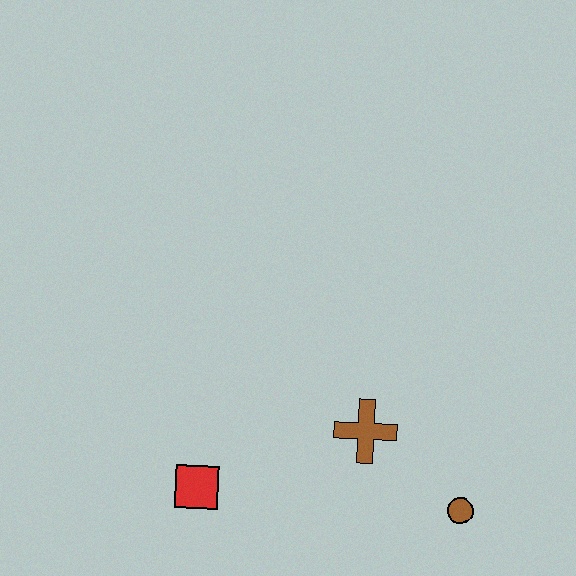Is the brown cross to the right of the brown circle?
No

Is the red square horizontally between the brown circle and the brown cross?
No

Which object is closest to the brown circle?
The brown cross is closest to the brown circle.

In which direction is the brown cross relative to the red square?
The brown cross is to the right of the red square.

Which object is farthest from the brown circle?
The red square is farthest from the brown circle.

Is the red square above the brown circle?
Yes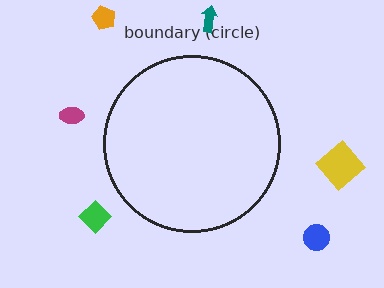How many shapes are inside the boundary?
0 inside, 6 outside.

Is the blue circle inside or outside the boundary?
Outside.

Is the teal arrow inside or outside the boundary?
Outside.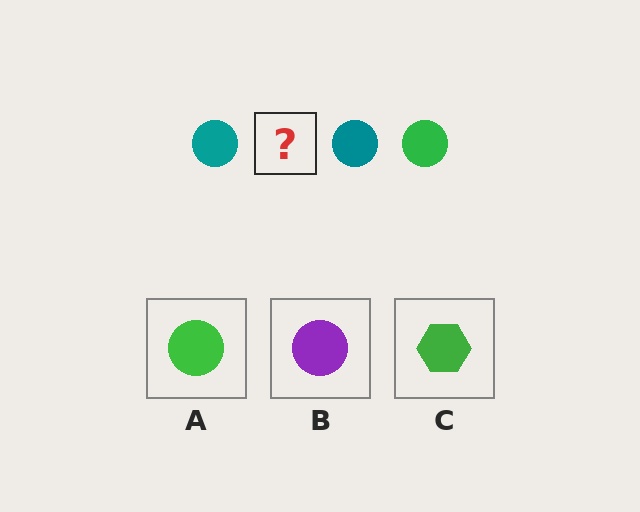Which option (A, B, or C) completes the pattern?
A.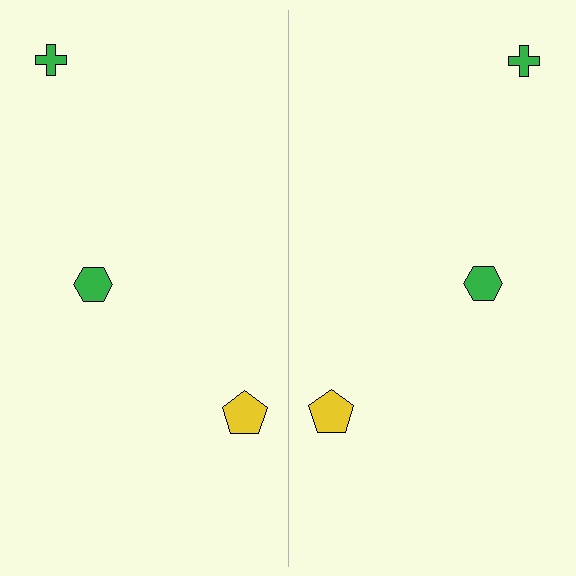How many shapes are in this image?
There are 6 shapes in this image.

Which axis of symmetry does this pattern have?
The pattern has a vertical axis of symmetry running through the center of the image.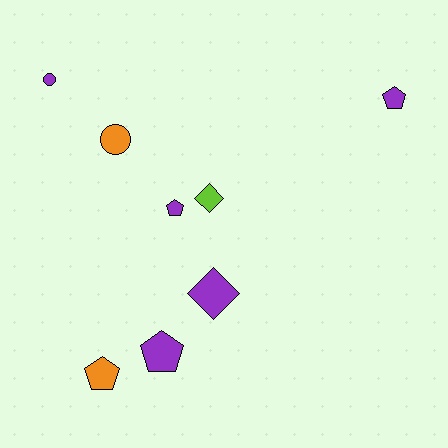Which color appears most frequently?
Purple, with 5 objects.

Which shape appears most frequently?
Pentagon, with 4 objects.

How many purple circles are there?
There is 1 purple circle.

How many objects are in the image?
There are 8 objects.